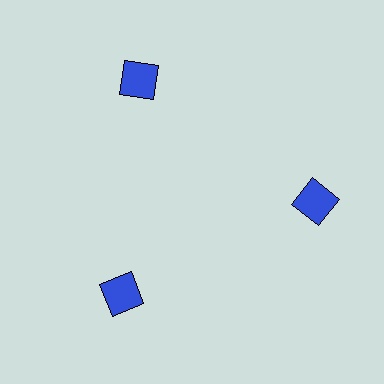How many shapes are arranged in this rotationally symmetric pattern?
There are 3 shapes, arranged in 3 groups of 1.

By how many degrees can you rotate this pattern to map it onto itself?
The pattern maps onto itself every 120 degrees of rotation.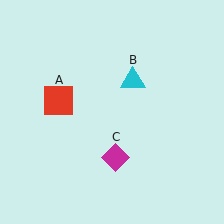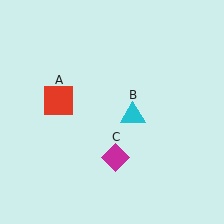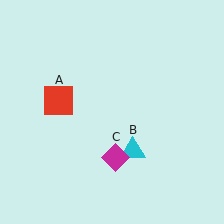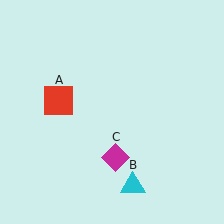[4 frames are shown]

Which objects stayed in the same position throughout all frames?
Red square (object A) and magenta diamond (object C) remained stationary.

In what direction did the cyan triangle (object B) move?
The cyan triangle (object B) moved down.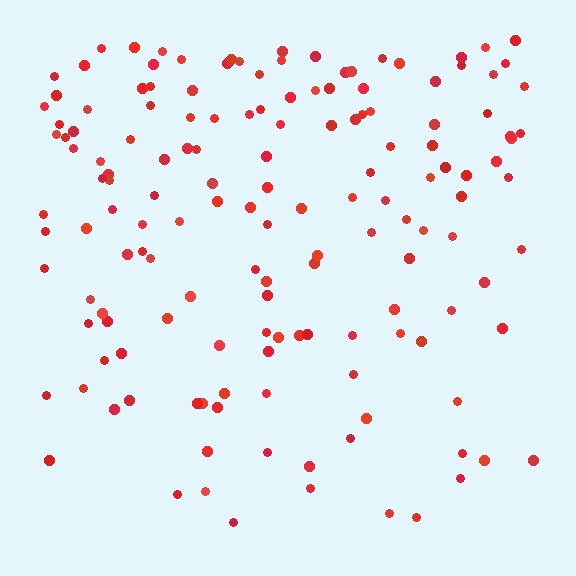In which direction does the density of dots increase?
From bottom to top, with the top side densest.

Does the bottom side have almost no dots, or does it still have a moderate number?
Still a moderate number, just noticeably fewer than the top.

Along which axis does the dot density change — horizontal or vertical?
Vertical.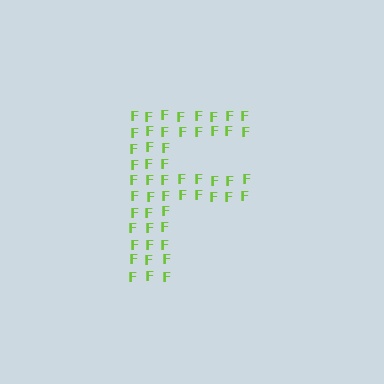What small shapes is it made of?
It is made of small letter F's.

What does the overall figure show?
The overall figure shows the letter F.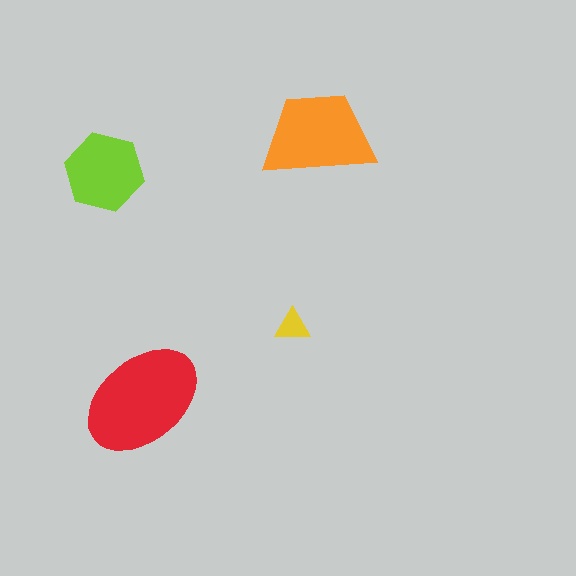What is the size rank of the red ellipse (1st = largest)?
1st.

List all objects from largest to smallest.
The red ellipse, the orange trapezoid, the lime hexagon, the yellow triangle.